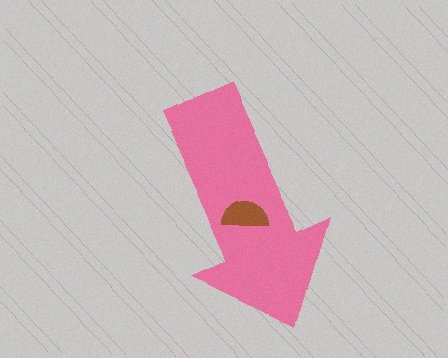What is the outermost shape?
The pink arrow.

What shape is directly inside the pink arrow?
The brown semicircle.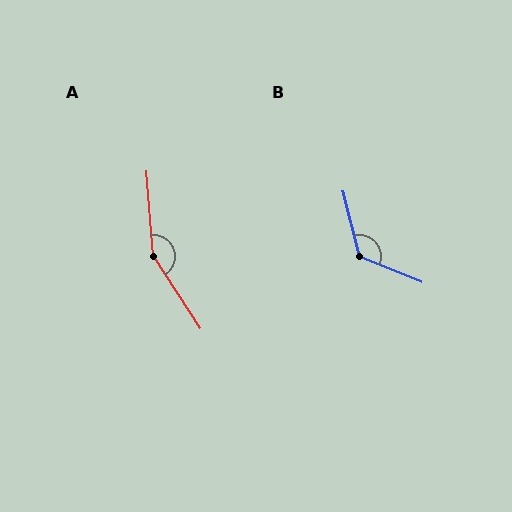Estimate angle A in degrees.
Approximately 151 degrees.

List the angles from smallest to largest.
B (126°), A (151°).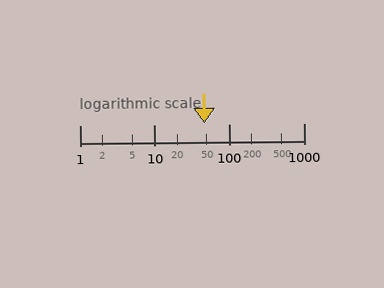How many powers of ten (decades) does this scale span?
The scale spans 3 decades, from 1 to 1000.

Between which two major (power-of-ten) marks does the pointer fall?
The pointer is between 10 and 100.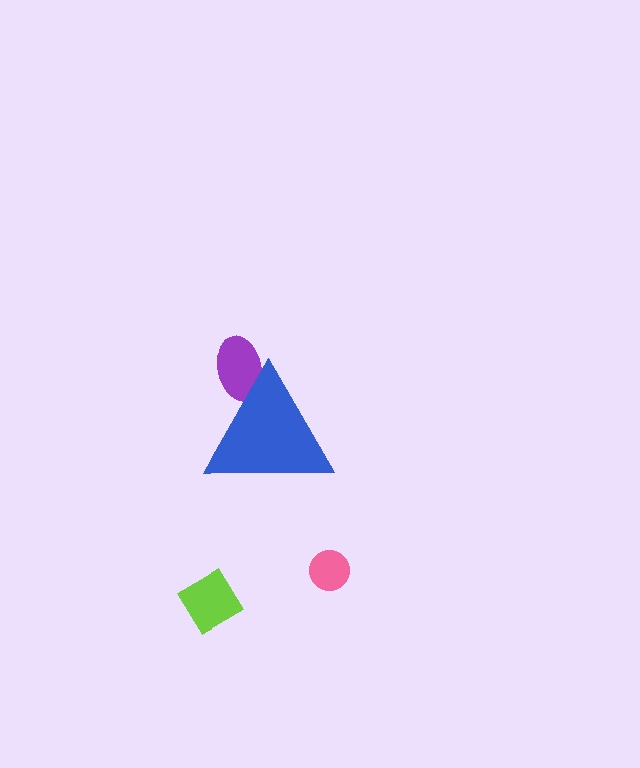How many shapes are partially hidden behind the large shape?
1 shape is partially hidden.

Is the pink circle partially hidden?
No, the pink circle is fully visible.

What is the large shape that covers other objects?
A blue triangle.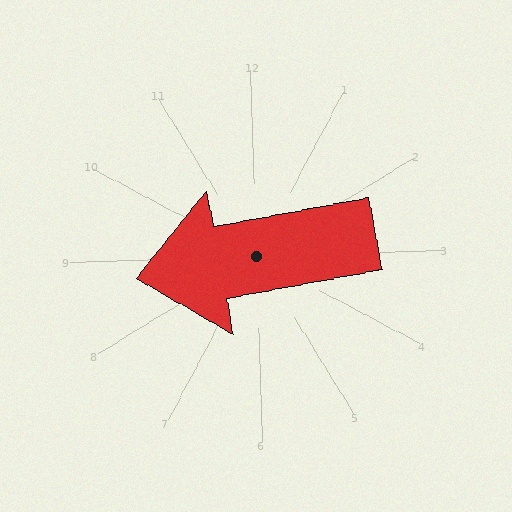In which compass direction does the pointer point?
West.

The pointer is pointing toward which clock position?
Roughly 9 o'clock.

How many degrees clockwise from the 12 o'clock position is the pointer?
Approximately 261 degrees.